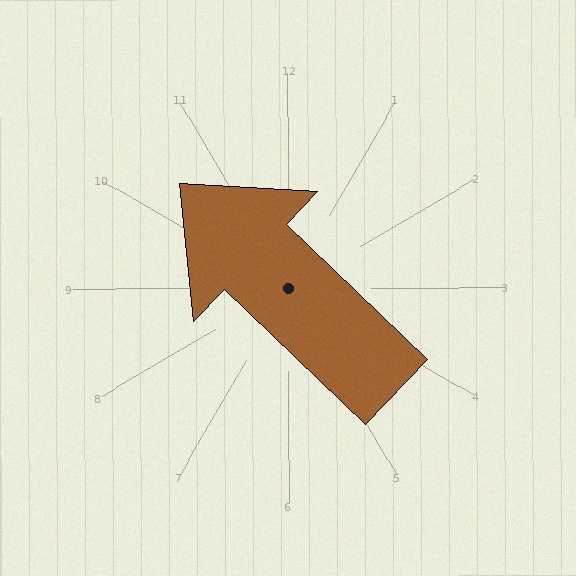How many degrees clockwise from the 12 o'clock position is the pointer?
Approximately 314 degrees.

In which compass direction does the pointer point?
Northwest.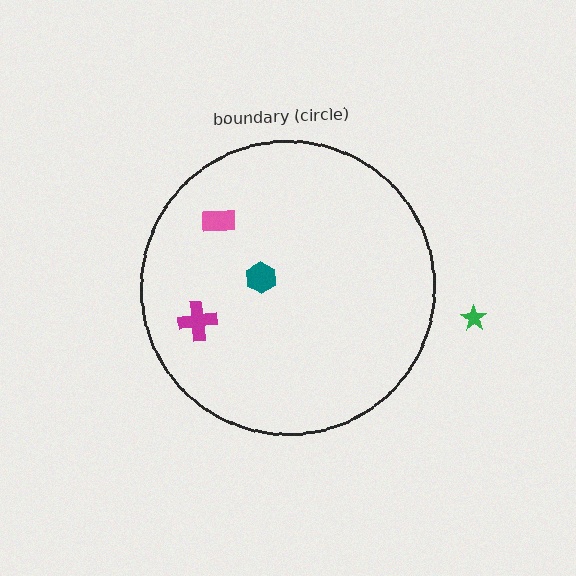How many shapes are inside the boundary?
3 inside, 1 outside.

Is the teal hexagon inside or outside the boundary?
Inside.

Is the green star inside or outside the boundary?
Outside.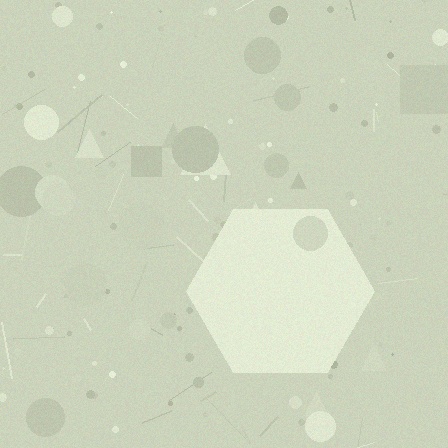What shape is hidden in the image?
A hexagon is hidden in the image.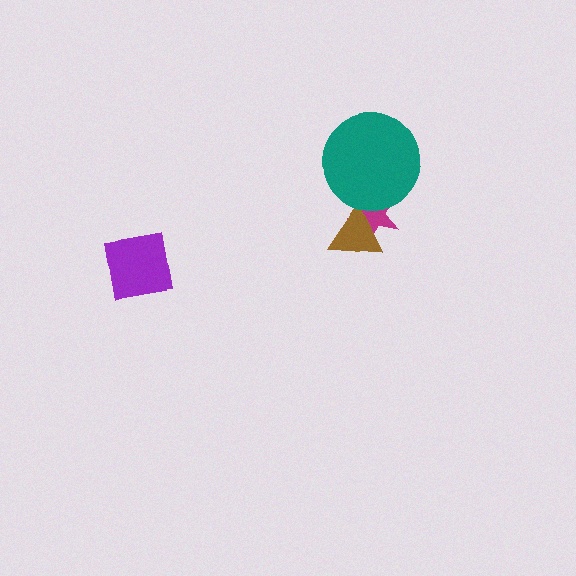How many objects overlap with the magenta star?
2 objects overlap with the magenta star.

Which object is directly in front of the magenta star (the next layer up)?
The brown triangle is directly in front of the magenta star.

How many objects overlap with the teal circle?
1 object overlaps with the teal circle.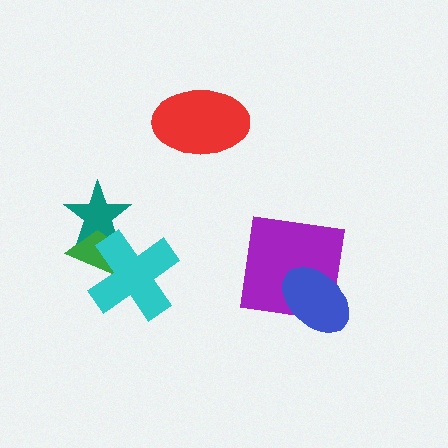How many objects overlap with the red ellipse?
0 objects overlap with the red ellipse.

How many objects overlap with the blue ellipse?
1 object overlaps with the blue ellipse.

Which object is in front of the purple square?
The blue ellipse is in front of the purple square.